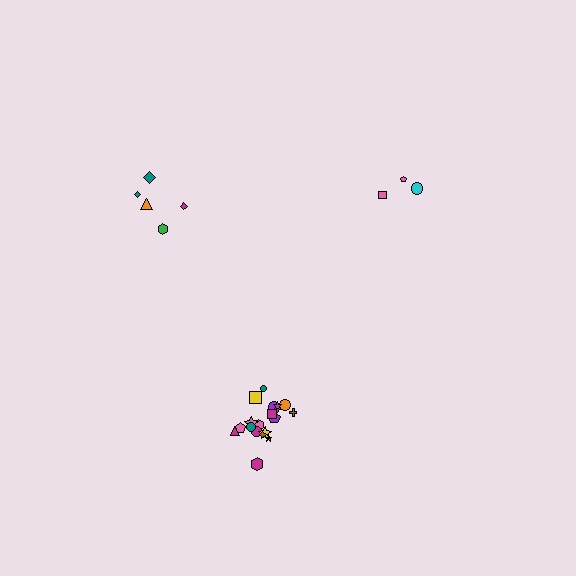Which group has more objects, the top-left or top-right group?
The top-left group.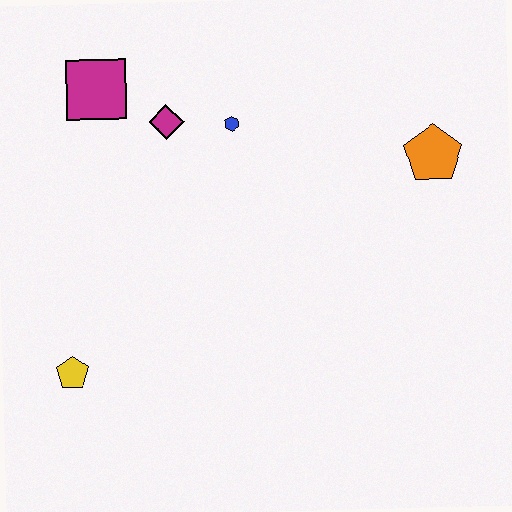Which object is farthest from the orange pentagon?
The yellow pentagon is farthest from the orange pentagon.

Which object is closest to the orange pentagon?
The blue hexagon is closest to the orange pentagon.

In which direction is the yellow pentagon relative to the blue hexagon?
The yellow pentagon is below the blue hexagon.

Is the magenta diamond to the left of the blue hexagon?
Yes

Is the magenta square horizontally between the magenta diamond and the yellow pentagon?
Yes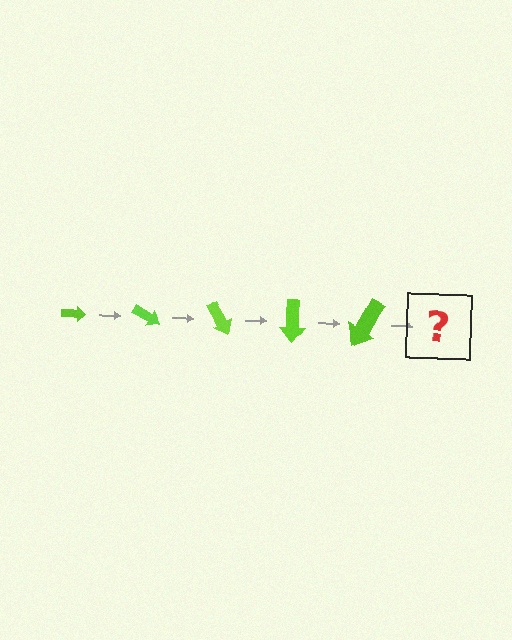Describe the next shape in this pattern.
It should be an arrow, larger than the previous one and rotated 150 degrees from the start.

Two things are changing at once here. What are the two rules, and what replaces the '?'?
The two rules are that the arrow grows larger each step and it rotates 30 degrees each step. The '?' should be an arrow, larger than the previous one and rotated 150 degrees from the start.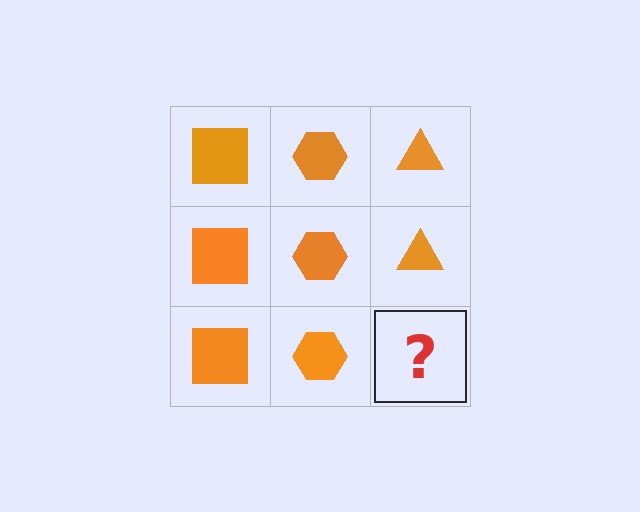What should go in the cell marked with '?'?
The missing cell should contain an orange triangle.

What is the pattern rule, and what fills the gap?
The rule is that each column has a consistent shape. The gap should be filled with an orange triangle.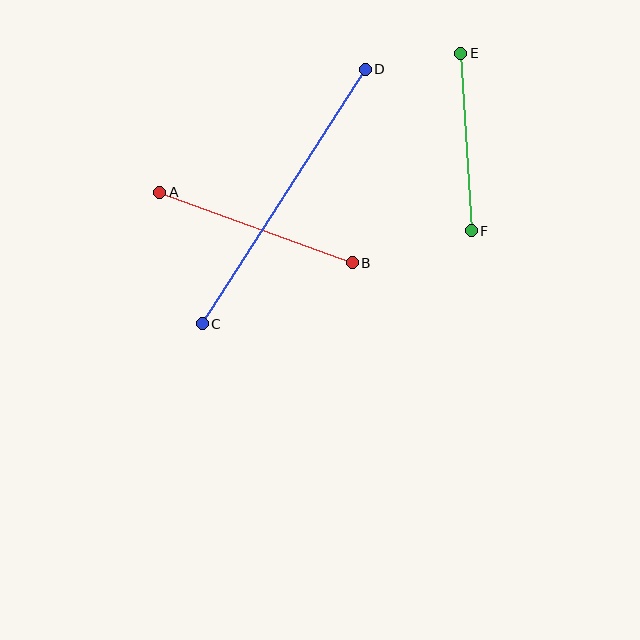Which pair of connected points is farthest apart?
Points C and D are farthest apart.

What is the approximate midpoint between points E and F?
The midpoint is at approximately (466, 142) pixels.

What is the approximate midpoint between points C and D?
The midpoint is at approximately (284, 196) pixels.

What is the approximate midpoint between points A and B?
The midpoint is at approximately (256, 227) pixels.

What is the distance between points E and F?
The distance is approximately 178 pixels.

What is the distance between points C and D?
The distance is approximately 302 pixels.